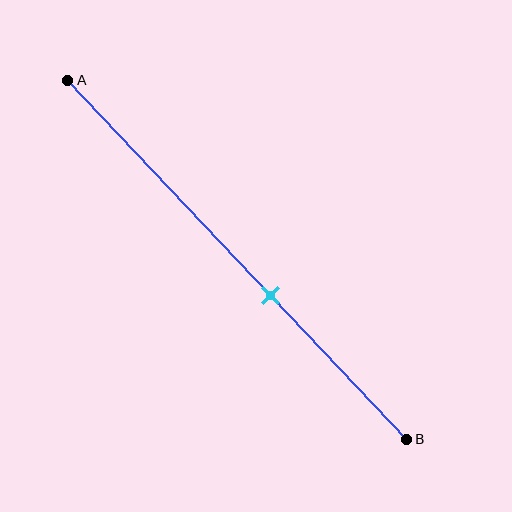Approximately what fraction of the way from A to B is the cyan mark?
The cyan mark is approximately 60% of the way from A to B.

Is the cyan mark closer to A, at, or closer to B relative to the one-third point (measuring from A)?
The cyan mark is closer to point B than the one-third point of segment AB.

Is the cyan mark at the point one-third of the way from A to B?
No, the mark is at about 60% from A, not at the 33% one-third point.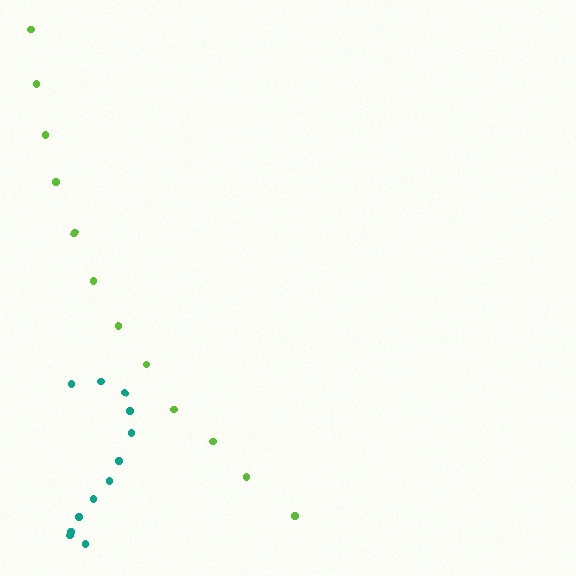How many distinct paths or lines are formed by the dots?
There are 2 distinct paths.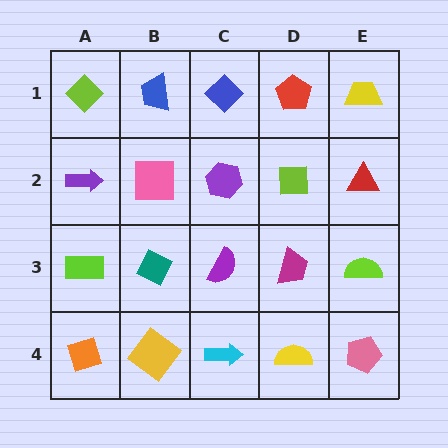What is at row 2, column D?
A lime square.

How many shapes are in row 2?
5 shapes.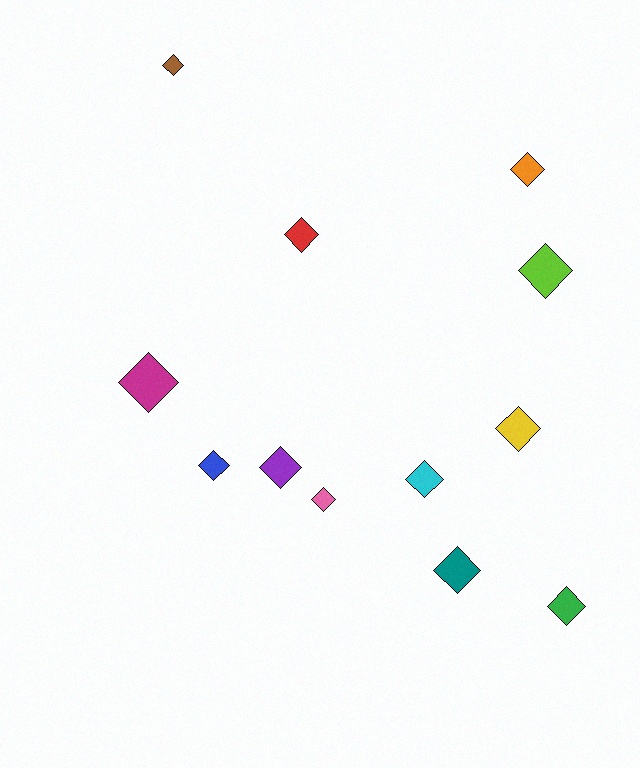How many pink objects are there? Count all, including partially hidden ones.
There is 1 pink object.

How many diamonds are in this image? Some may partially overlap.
There are 12 diamonds.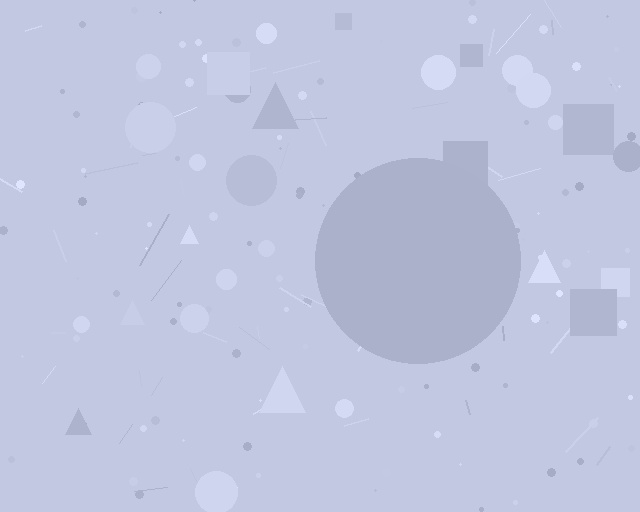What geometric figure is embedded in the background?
A circle is embedded in the background.